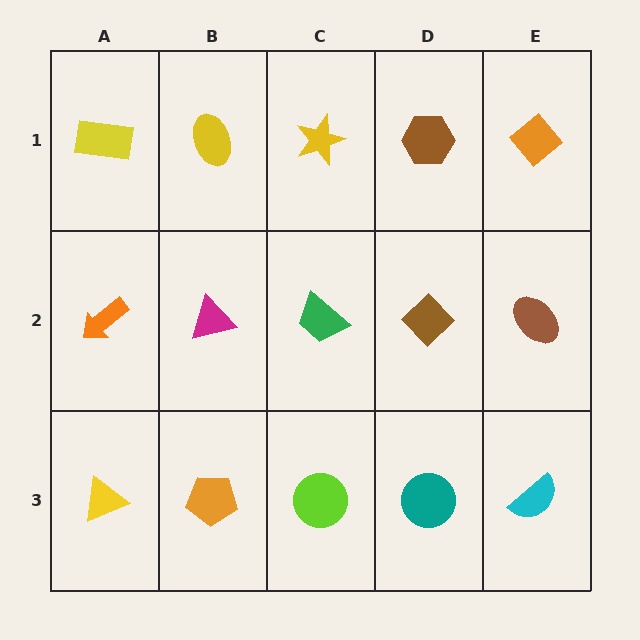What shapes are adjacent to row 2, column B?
A yellow ellipse (row 1, column B), an orange pentagon (row 3, column B), an orange arrow (row 2, column A), a green trapezoid (row 2, column C).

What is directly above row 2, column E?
An orange diamond.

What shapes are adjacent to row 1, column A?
An orange arrow (row 2, column A), a yellow ellipse (row 1, column B).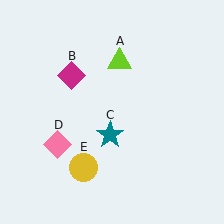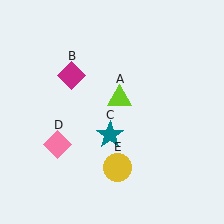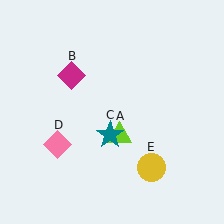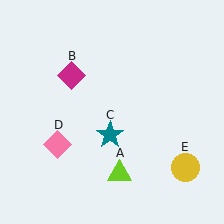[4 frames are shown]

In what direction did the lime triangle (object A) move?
The lime triangle (object A) moved down.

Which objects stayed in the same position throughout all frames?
Magenta diamond (object B) and teal star (object C) and pink diamond (object D) remained stationary.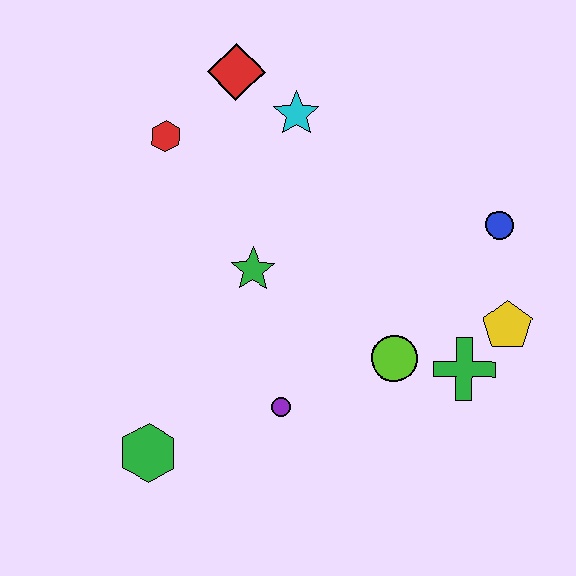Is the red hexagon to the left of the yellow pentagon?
Yes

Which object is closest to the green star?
The purple circle is closest to the green star.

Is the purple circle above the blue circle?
No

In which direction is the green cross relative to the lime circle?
The green cross is to the right of the lime circle.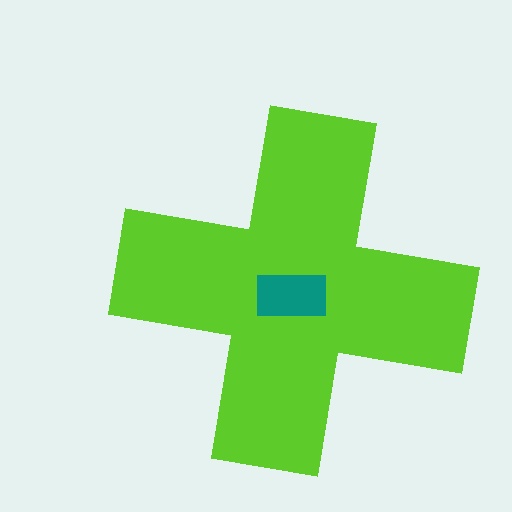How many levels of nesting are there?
2.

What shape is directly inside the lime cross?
The teal rectangle.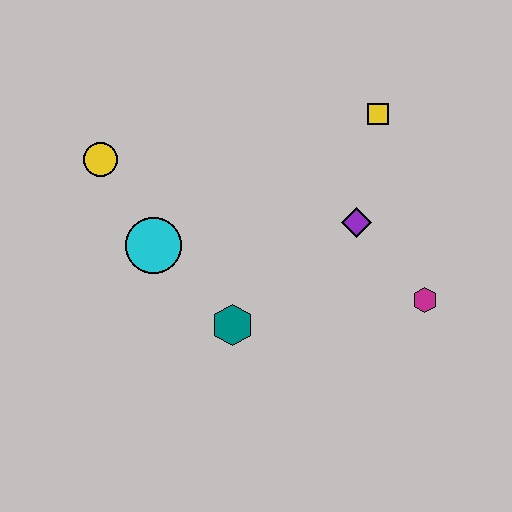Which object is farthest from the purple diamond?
The yellow circle is farthest from the purple diamond.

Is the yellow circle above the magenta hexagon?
Yes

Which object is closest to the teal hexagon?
The cyan circle is closest to the teal hexagon.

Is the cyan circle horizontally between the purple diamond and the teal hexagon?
No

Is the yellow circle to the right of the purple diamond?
No